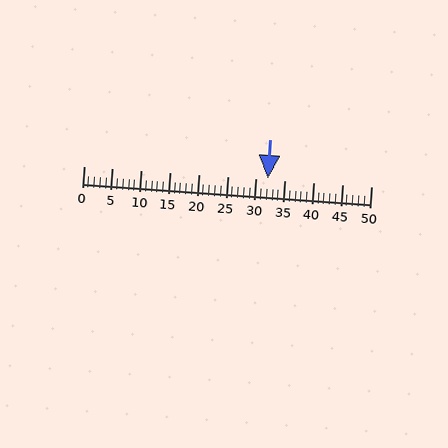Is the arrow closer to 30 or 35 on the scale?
The arrow is closer to 30.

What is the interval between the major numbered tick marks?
The major tick marks are spaced 5 units apart.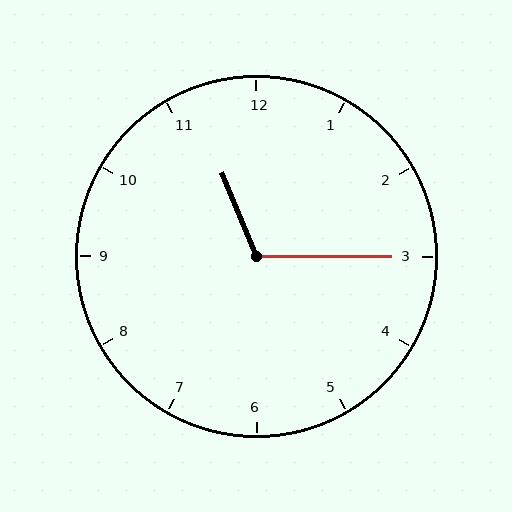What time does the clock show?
11:15.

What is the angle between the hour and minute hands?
Approximately 112 degrees.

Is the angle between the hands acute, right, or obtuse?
It is obtuse.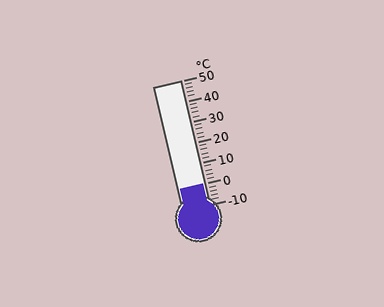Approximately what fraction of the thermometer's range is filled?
The thermometer is filled to approximately 15% of its range.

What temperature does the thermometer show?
The thermometer shows approximately 0°C.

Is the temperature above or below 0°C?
The temperature is at 0°C.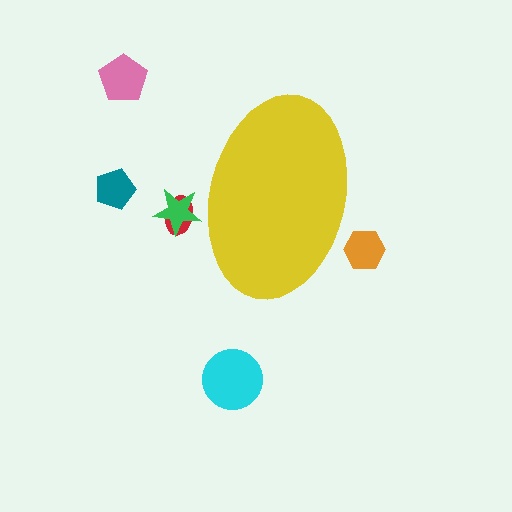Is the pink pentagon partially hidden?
No, the pink pentagon is fully visible.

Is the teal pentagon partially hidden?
No, the teal pentagon is fully visible.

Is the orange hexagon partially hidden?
Yes, the orange hexagon is partially hidden behind the yellow ellipse.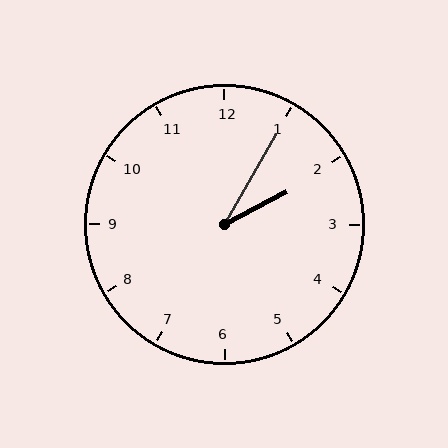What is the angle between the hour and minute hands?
Approximately 32 degrees.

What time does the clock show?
2:05.